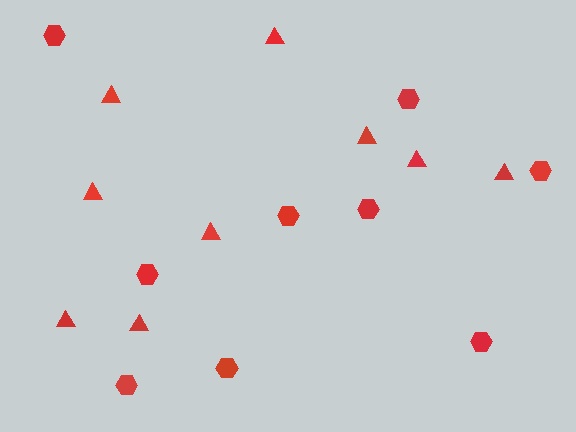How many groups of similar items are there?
There are 2 groups: one group of hexagons (9) and one group of triangles (9).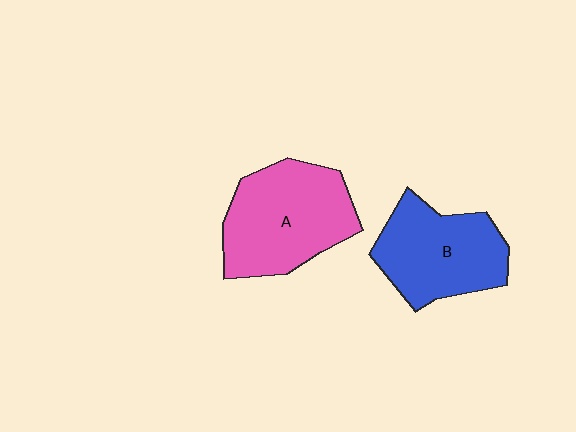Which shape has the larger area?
Shape A (pink).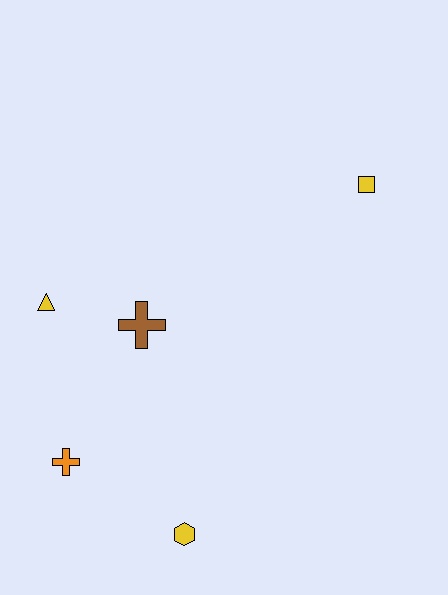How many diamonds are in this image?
There are no diamonds.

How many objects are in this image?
There are 5 objects.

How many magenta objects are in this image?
There are no magenta objects.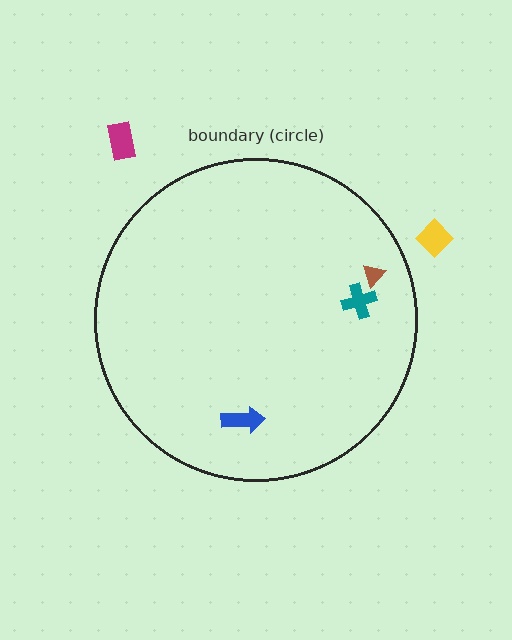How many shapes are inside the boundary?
3 inside, 2 outside.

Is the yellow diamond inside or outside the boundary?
Outside.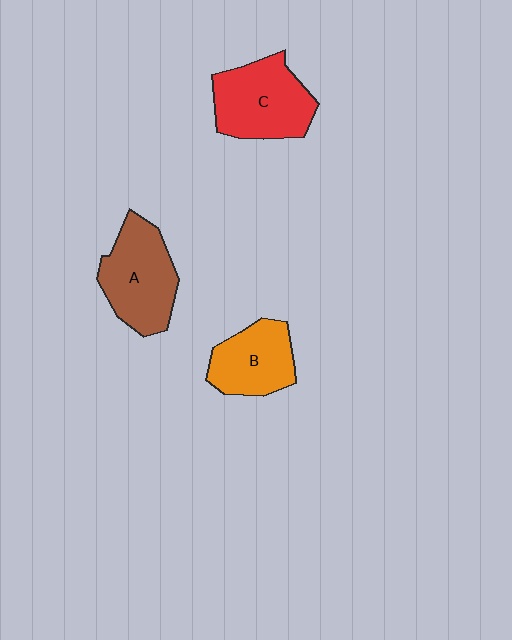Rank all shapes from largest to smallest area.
From largest to smallest: C (red), A (brown), B (orange).